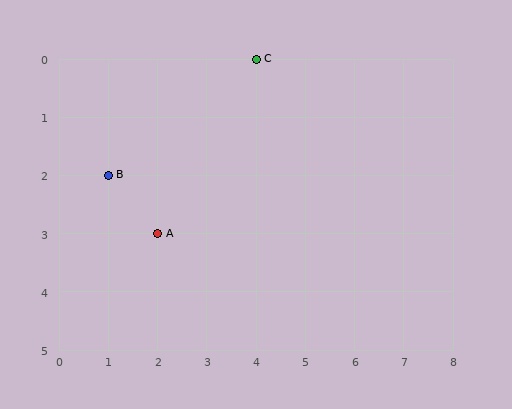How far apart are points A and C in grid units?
Points A and C are 2 columns and 3 rows apart (about 3.6 grid units diagonally).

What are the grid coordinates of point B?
Point B is at grid coordinates (1, 2).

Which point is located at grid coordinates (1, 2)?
Point B is at (1, 2).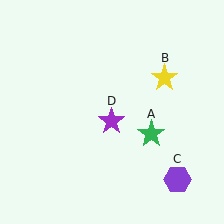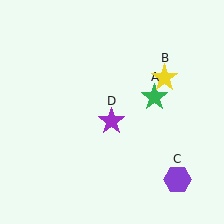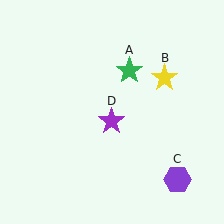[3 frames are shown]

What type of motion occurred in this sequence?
The green star (object A) rotated counterclockwise around the center of the scene.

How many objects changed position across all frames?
1 object changed position: green star (object A).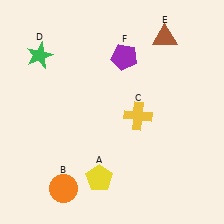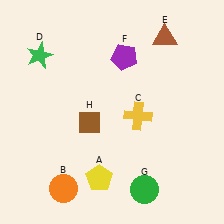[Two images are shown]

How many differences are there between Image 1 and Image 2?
There are 2 differences between the two images.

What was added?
A green circle (G), a brown diamond (H) were added in Image 2.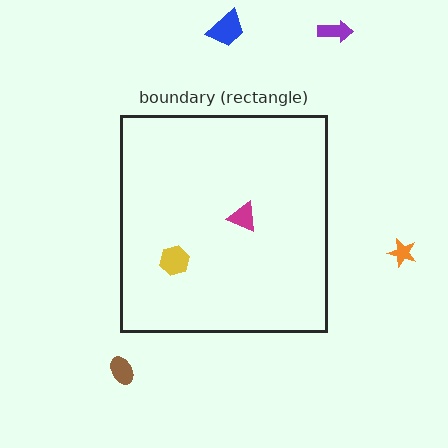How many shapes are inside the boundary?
2 inside, 4 outside.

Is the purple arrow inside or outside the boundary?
Outside.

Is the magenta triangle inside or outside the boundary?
Inside.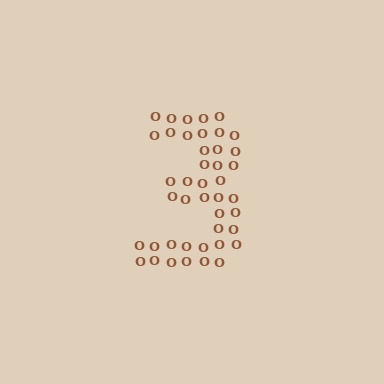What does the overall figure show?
The overall figure shows the digit 3.